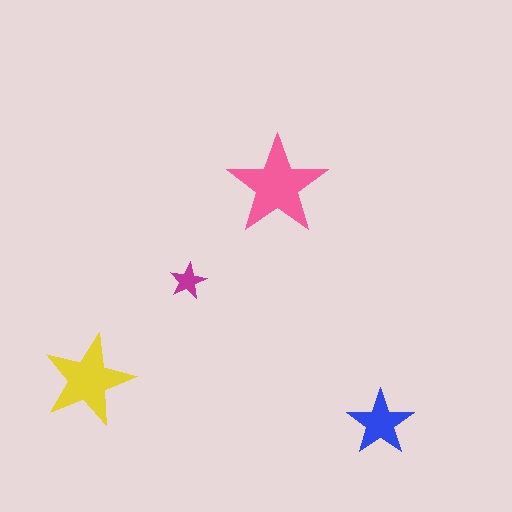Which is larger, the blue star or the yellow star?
The yellow one.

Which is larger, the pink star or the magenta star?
The pink one.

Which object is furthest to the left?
The yellow star is leftmost.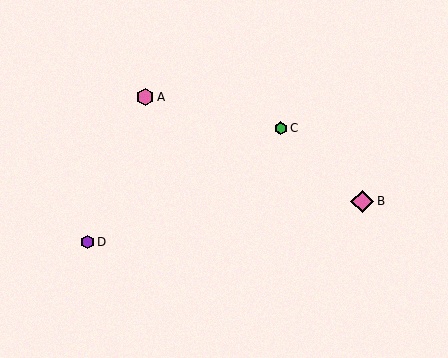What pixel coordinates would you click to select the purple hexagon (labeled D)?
Click at (88, 242) to select the purple hexagon D.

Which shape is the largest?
The pink diamond (labeled B) is the largest.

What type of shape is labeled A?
Shape A is a pink hexagon.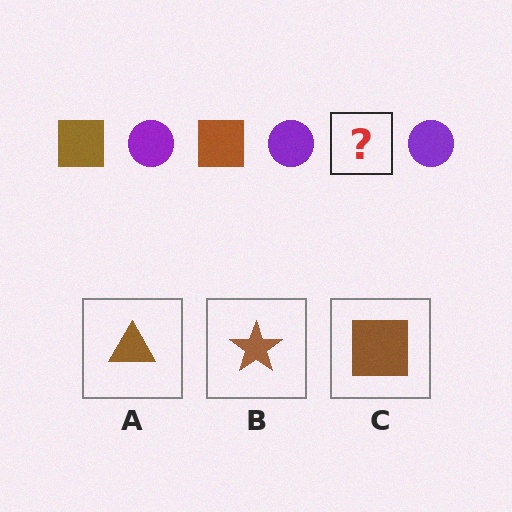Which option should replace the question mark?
Option C.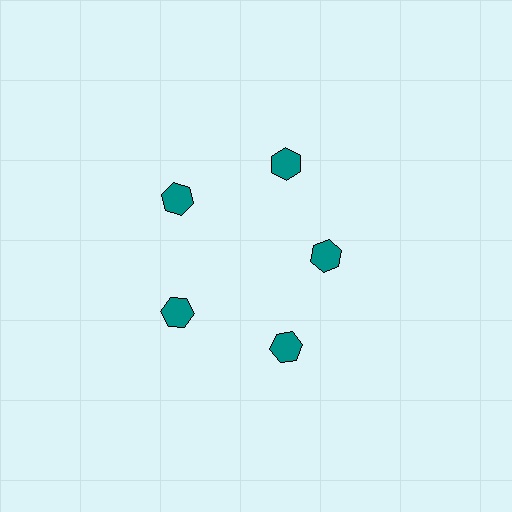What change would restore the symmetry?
The symmetry would be restored by moving it outward, back onto the ring so that all 5 hexagons sit at equal angles and equal distance from the center.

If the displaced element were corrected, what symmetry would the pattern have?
It would have 5-fold rotational symmetry — the pattern would map onto itself every 72 degrees.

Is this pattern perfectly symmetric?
No. The 5 teal hexagons are arranged in a ring, but one element near the 3 o'clock position is pulled inward toward the center, breaking the 5-fold rotational symmetry.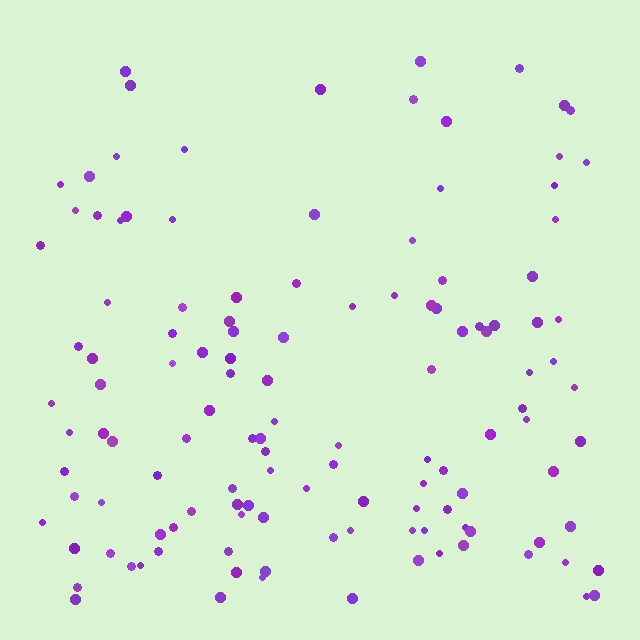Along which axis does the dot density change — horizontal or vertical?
Vertical.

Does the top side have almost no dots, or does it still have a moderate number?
Still a moderate number, just noticeably fewer than the bottom.